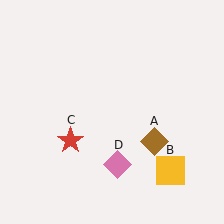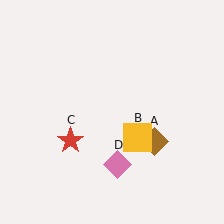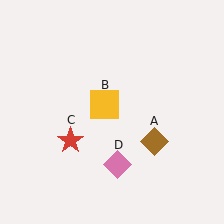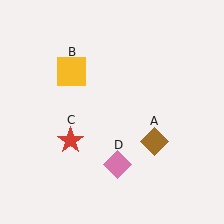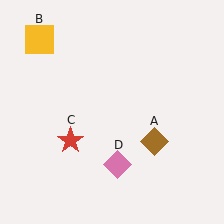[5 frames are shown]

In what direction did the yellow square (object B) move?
The yellow square (object B) moved up and to the left.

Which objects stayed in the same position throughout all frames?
Brown diamond (object A) and red star (object C) and pink diamond (object D) remained stationary.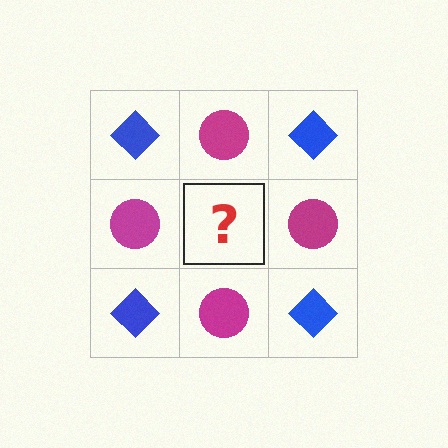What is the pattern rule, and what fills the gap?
The rule is that it alternates blue diamond and magenta circle in a checkerboard pattern. The gap should be filled with a blue diamond.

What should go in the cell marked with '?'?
The missing cell should contain a blue diamond.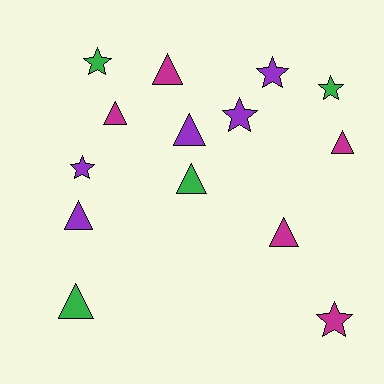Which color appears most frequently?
Purple, with 5 objects.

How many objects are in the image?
There are 14 objects.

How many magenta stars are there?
There is 1 magenta star.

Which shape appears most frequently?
Triangle, with 8 objects.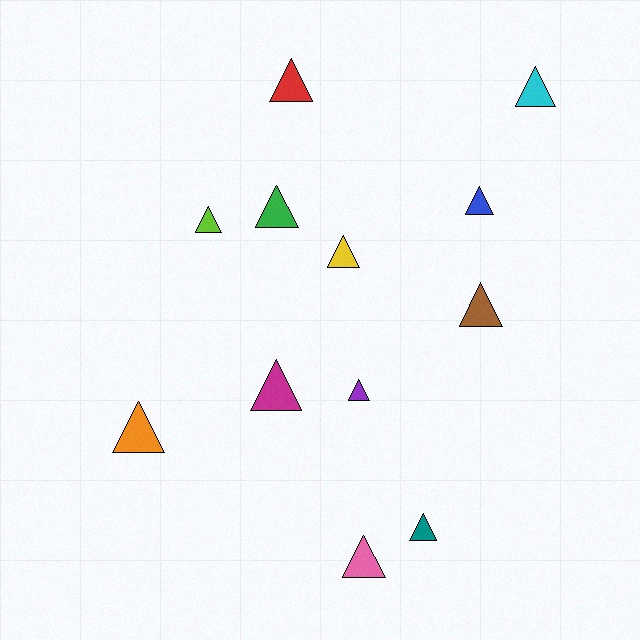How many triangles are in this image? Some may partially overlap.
There are 12 triangles.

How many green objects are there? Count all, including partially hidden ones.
There is 1 green object.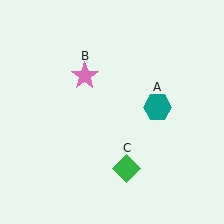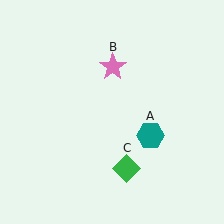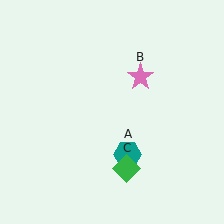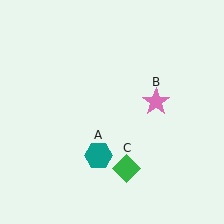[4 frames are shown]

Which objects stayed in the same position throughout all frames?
Green diamond (object C) remained stationary.